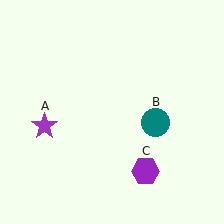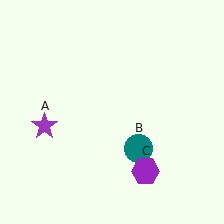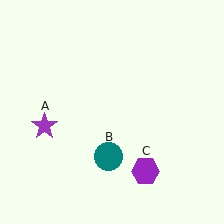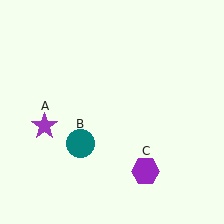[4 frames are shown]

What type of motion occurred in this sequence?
The teal circle (object B) rotated clockwise around the center of the scene.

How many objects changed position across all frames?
1 object changed position: teal circle (object B).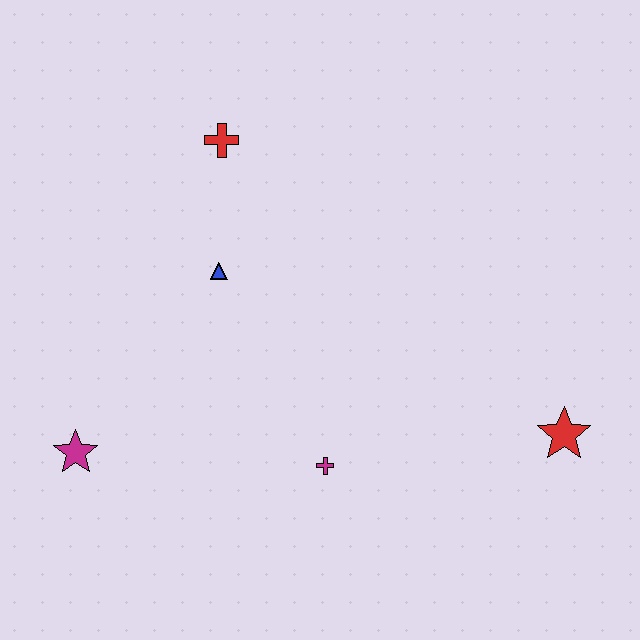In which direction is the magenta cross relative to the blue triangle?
The magenta cross is below the blue triangle.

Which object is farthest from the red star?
The magenta star is farthest from the red star.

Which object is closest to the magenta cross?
The blue triangle is closest to the magenta cross.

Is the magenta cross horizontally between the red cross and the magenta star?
No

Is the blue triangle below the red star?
No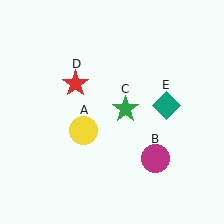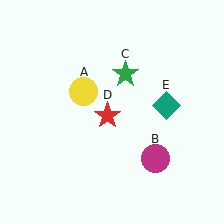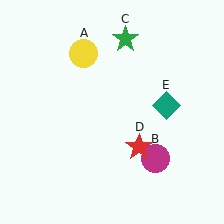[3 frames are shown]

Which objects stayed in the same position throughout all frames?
Magenta circle (object B) and teal diamond (object E) remained stationary.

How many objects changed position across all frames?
3 objects changed position: yellow circle (object A), green star (object C), red star (object D).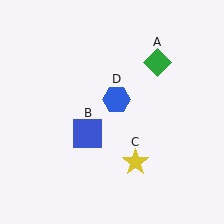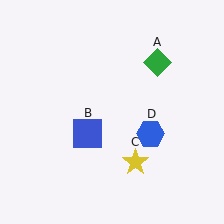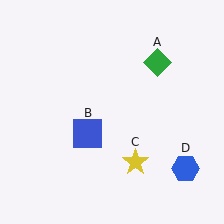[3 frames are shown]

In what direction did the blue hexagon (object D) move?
The blue hexagon (object D) moved down and to the right.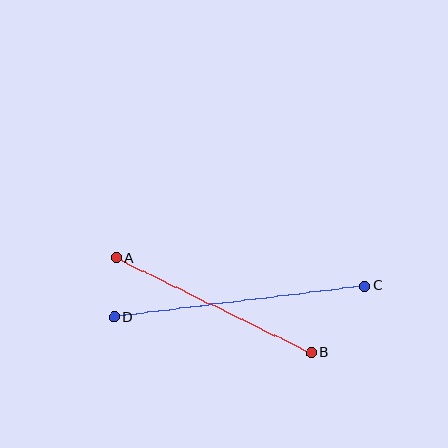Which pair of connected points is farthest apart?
Points C and D are farthest apart.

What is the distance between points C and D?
The distance is approximately 253 pixels.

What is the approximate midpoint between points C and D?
The midpoint is at approximately (239, 302) pixels.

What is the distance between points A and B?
The distance is approximately 217 pixels.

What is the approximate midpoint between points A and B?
The midpoint is at approximately (214, 305) pixels.